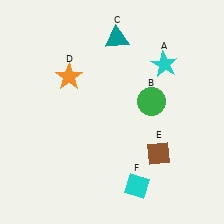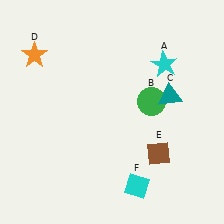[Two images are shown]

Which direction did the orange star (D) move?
The orange star (D) moved left.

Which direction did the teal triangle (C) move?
The teal triangle (C) moved down.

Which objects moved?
The objects that moved are: the teal triangle (C), the orange star (D).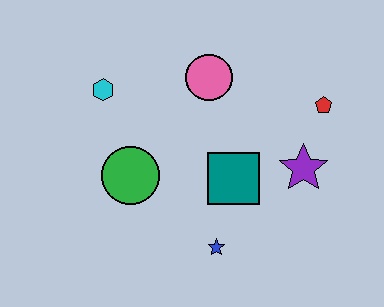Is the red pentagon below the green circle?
No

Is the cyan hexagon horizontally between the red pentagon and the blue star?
No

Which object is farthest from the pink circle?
The blue star is farthest from the pink circle.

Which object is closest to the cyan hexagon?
The green circle is closest to the cyan hexagon.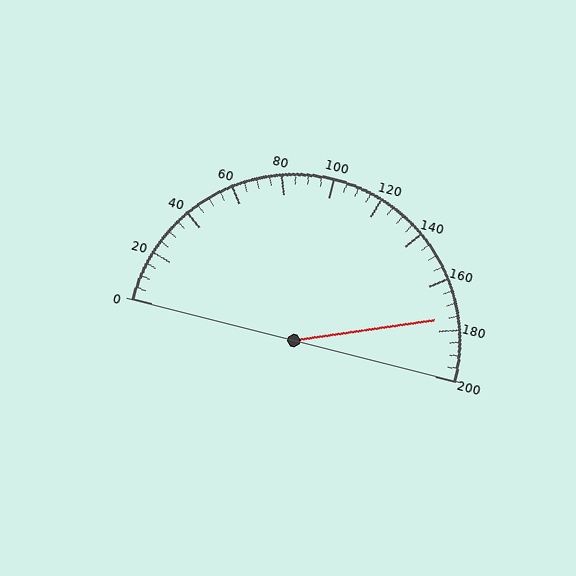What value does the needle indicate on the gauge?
The needle indicates approximately 175.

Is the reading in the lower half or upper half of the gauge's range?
The reading is in the upper half of the range (0 to 200).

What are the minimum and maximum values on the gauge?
The gauge ranges from 0 to 200.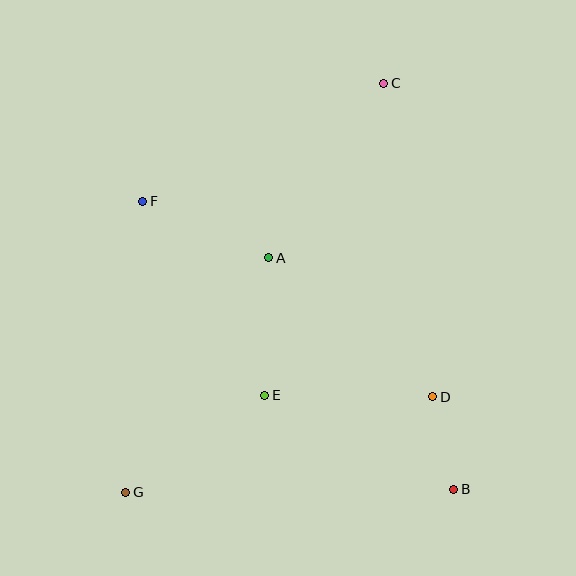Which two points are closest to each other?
Points B and D are closest to each other.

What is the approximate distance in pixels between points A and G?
The distance between A and G is approximately 275 pixels.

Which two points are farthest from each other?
Points C and G are farthest from each other.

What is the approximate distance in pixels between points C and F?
The distance between C and F is approximately 269 pixels.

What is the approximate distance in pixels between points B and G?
The distance between B and G is approximately 328 pixels.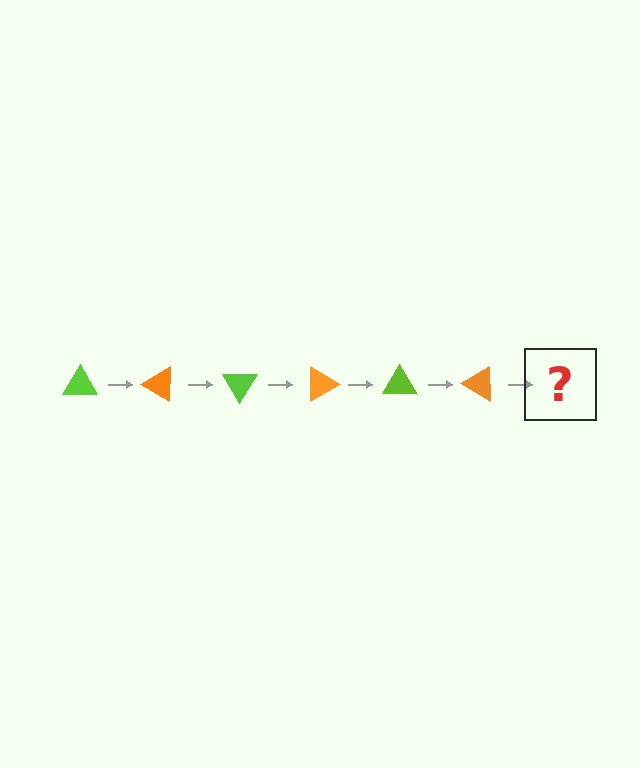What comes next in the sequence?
The next element should be a lime triangle, rotated 180 degrees from the start.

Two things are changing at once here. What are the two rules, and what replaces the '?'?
The two rules are that it rotates 30 degrees each step and the color cycles through lime and orange. The '?' should be a lime triangle, rotated 180 degrees from the start.